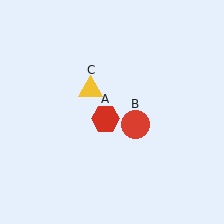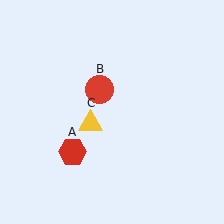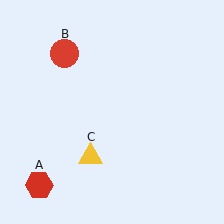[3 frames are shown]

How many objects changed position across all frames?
3 objects changed position: red hexagon (object A), red circle (object B), yellow triangle (object C).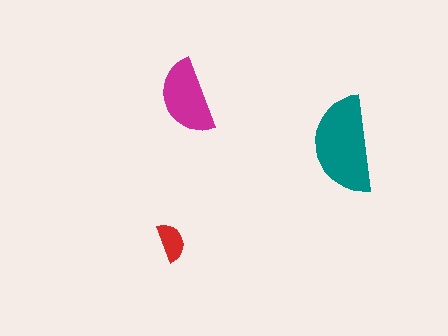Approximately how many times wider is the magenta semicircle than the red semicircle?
About 2 times wider.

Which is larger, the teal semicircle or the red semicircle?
The teal one.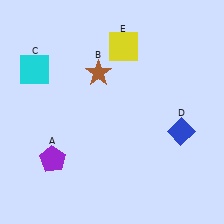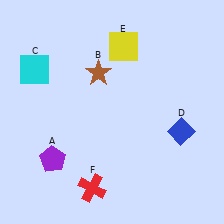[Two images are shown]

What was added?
A red cross (F) was added in Image 2.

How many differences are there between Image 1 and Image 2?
There is 1 difference between the two images.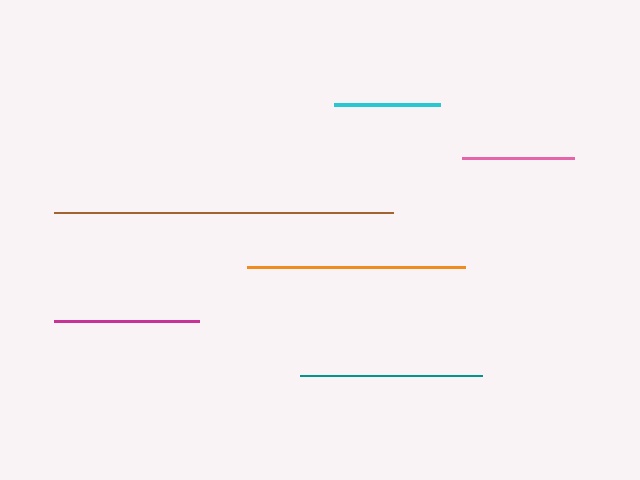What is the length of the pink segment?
The pink segment is approximately 112 pixels long.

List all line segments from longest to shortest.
From longest to shortest: brown, orange, teal, magenta, pink, cyan.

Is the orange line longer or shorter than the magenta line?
The orange line is longer than the magenta line.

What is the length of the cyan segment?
The cyan segment is approximately 106 pixels long.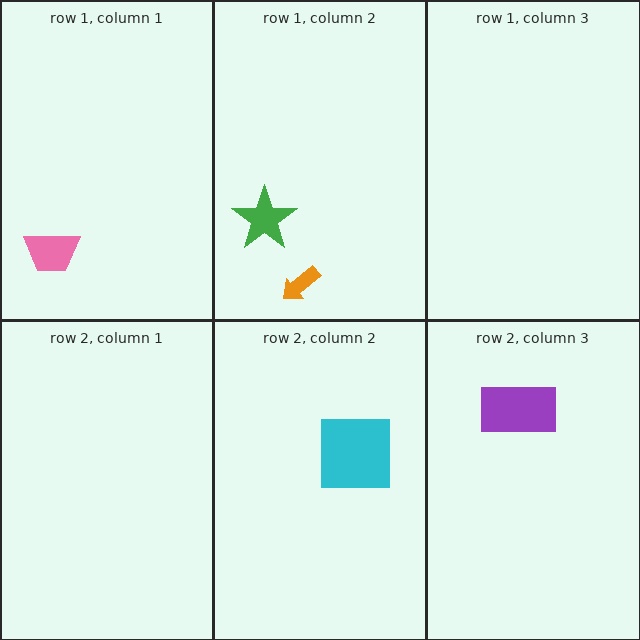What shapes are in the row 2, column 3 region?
The purple rectangle.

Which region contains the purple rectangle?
The row 2, column 3 region.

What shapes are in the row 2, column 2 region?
The cyan square.